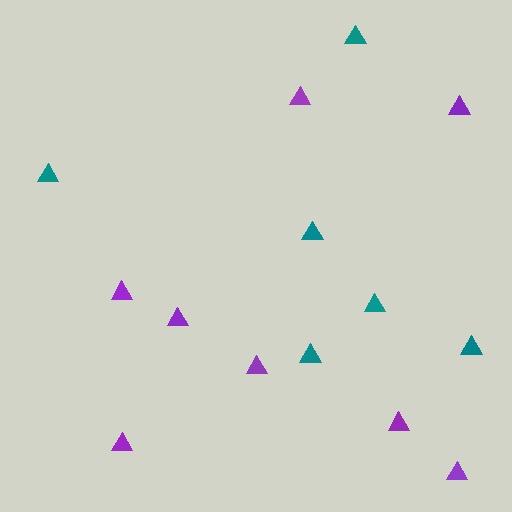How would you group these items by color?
There are 2 groups: one group of teal triangles (6) and one group of purple triangles (8).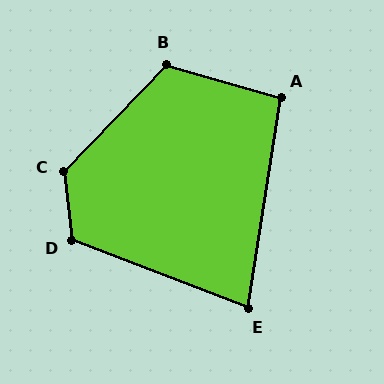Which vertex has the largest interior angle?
C, at approximately 130 degrees.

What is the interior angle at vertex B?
Approximately 118 degrees (obtuse).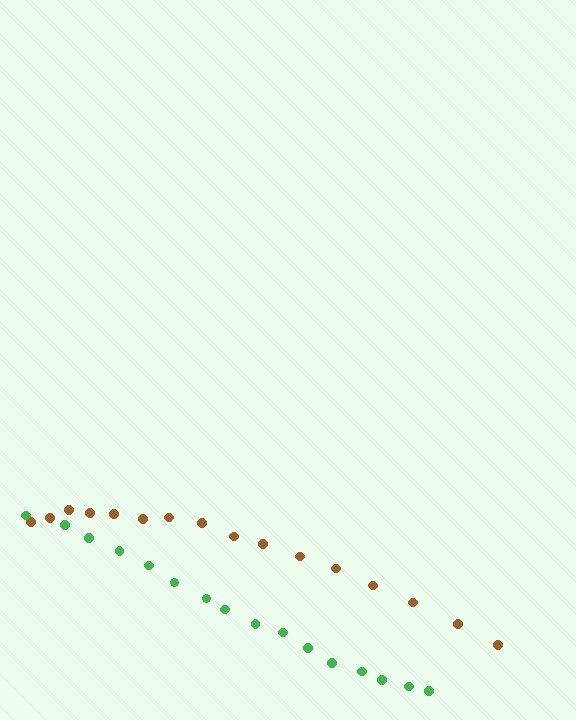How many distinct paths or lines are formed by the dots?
There are 2 distinct paths.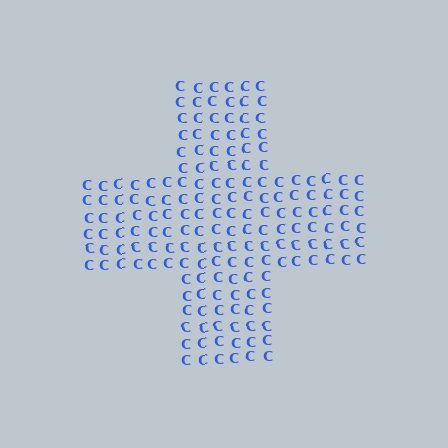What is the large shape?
The large shape is a cross.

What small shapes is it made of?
It is made of small letter C's.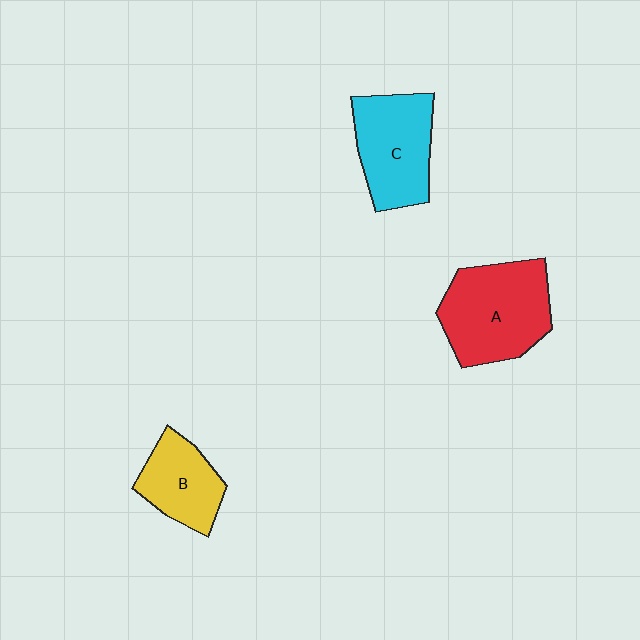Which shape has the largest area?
Shape A (red).